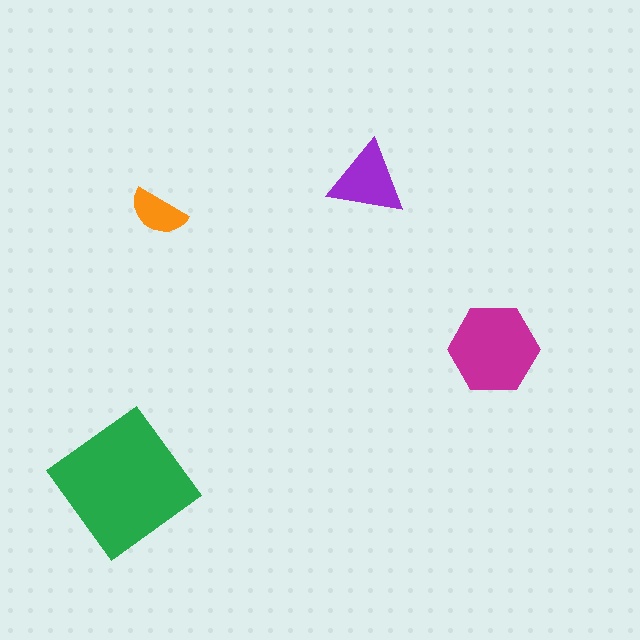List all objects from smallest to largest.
The orange semicircle, the purple triangle, the magenta hexagon, the green diamond.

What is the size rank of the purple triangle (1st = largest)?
3rd.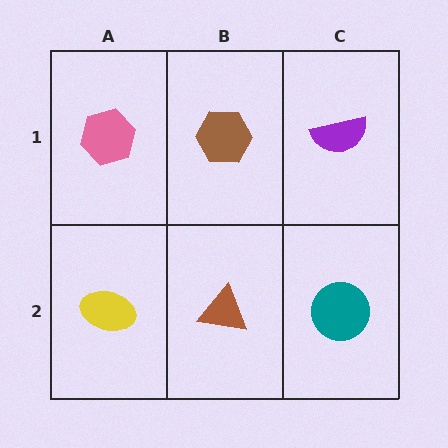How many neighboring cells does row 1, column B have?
3.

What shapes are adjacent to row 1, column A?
A yellow ellipse (row 2, column A), a brown hexagon (row 1, column B).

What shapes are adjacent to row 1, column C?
A teal circle (row 2, column C), a brown hexagon (row 1, column B).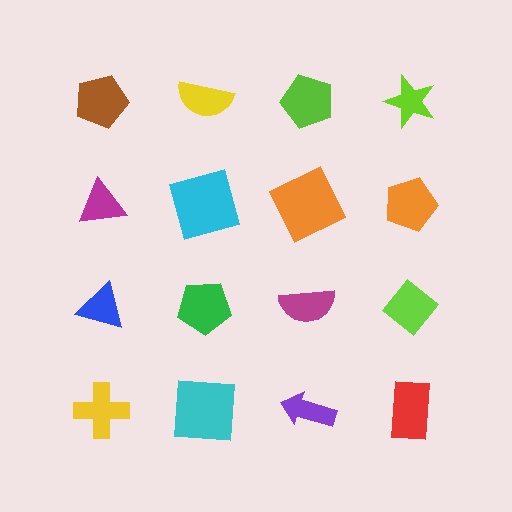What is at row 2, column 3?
An orange square.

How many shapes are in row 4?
4 shapes.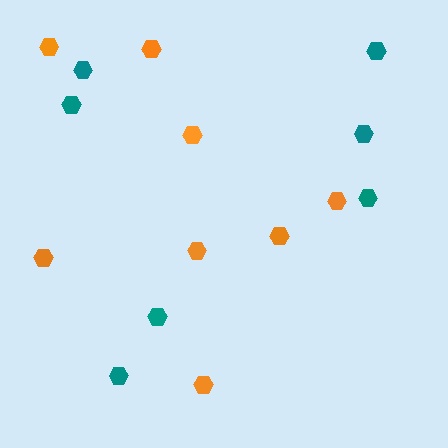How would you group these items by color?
There are 2 groups: one group of orange hexagons (8) and one group of teal hexagons (7).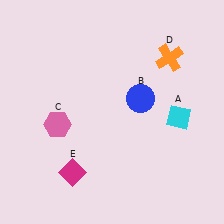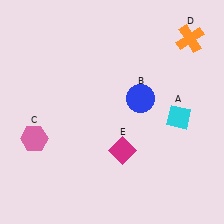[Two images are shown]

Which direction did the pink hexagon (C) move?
The pink hexagon (C) moved left.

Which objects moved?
The objects that moved are: the pink hexagon (C), the orange cross (D), the magenta diamond (E).